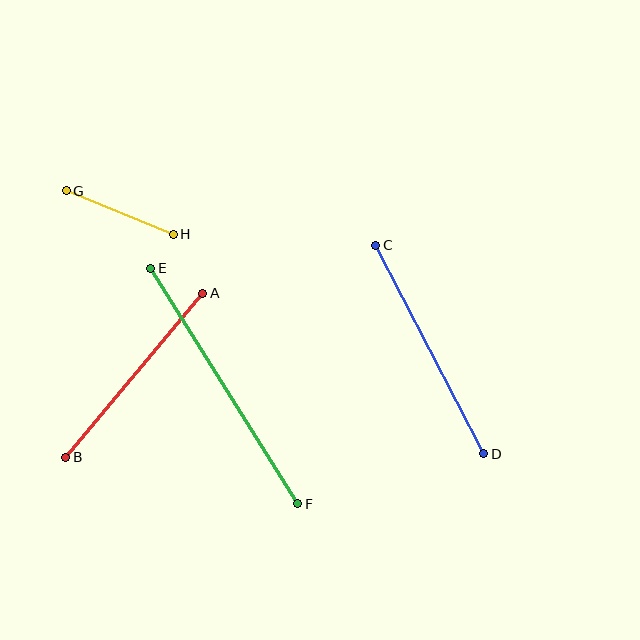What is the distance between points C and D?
The distance is approximately 235 pixels.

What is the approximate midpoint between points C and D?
The midpoint is at approximately (430, 350) pixels.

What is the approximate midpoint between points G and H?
The midpoint is at approximately (120, 213) pixels.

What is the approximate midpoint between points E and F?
The midpoint is at approximately (224, 386) pixels.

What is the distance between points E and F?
The distance is approximately 278 pixels.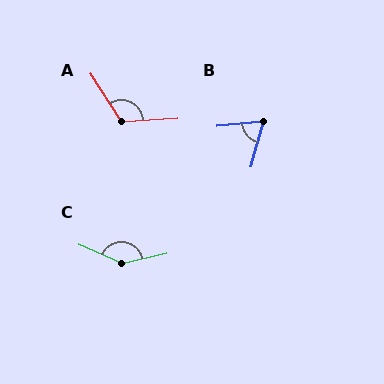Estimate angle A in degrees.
Approximately 119 degrees.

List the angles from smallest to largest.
B (69°), A (119°), C (143°).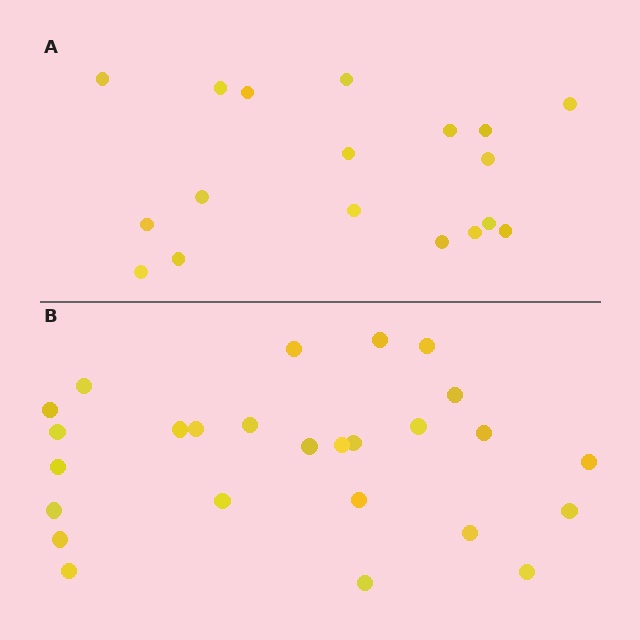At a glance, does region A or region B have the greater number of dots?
Region B (the bottom region) has more dots.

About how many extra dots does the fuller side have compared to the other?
Region B has roughly 8 or so more dots than region A.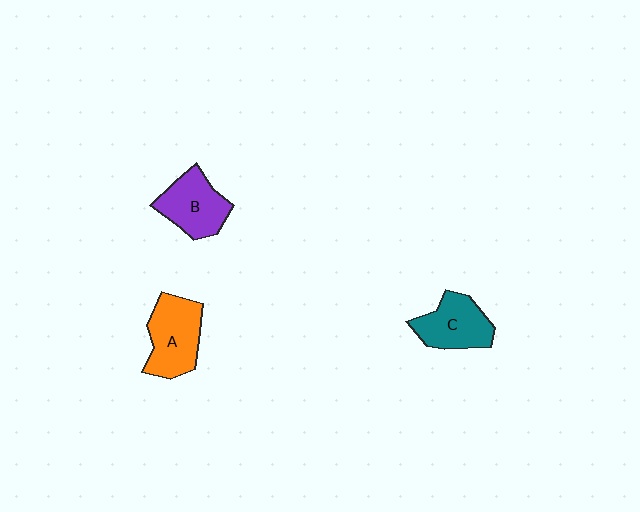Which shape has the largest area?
Shape A (orange).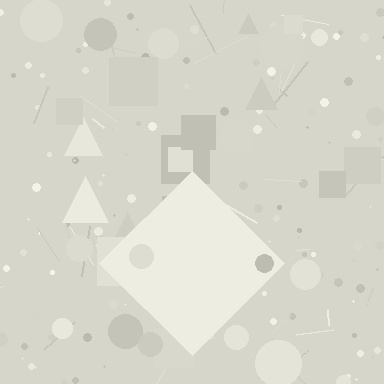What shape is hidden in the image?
A diamond is hidden in the image.